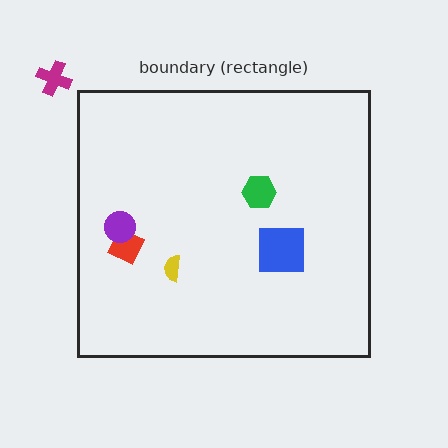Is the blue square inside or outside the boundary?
Inside.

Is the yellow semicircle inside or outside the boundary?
Inside.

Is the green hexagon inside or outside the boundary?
Inside.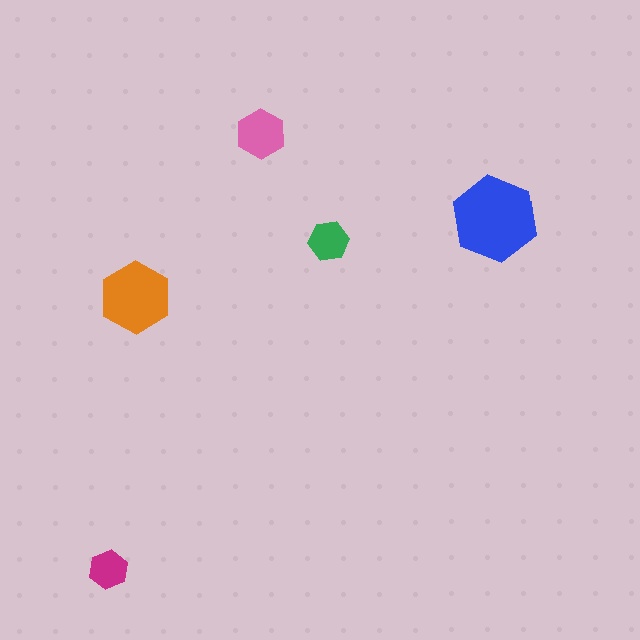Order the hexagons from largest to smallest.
the blue one, the orange one, the pink one, the green one, the magenta one.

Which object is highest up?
The pink hexagon is topmost.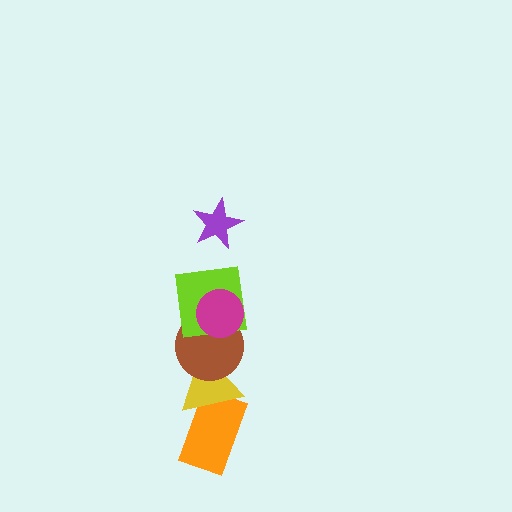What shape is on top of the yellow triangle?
The brown circle is on top of the yellow triangle.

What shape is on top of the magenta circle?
The purple star is on top of the magenta circle.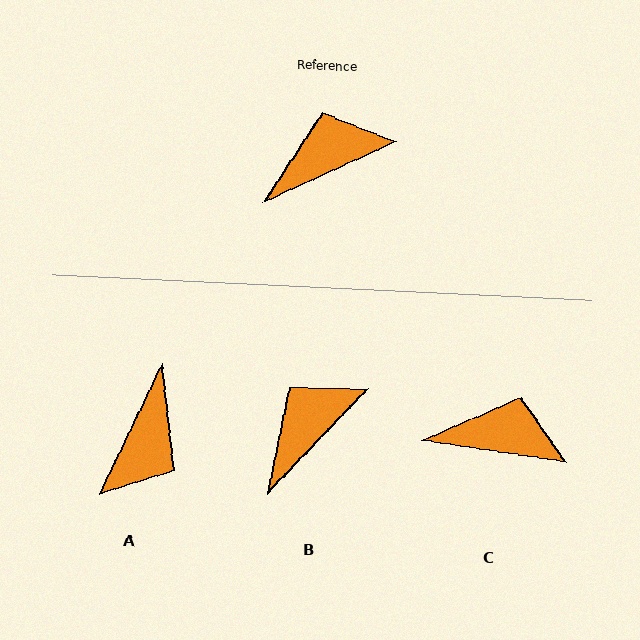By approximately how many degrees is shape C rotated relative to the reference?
Approximately 33 degrees clockwise.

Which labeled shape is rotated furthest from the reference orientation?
A, about 141 degrees away.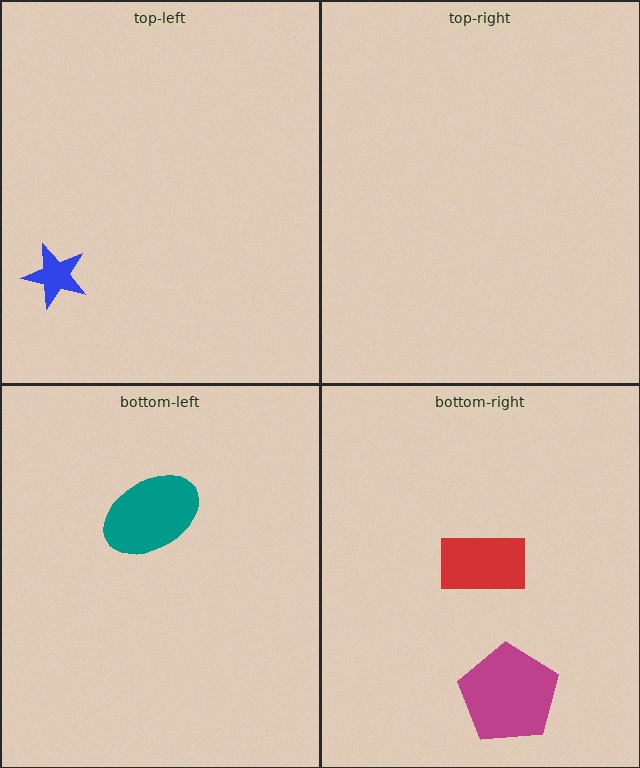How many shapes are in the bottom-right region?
2.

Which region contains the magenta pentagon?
The bottom-right region.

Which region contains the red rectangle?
The bottom-right region.